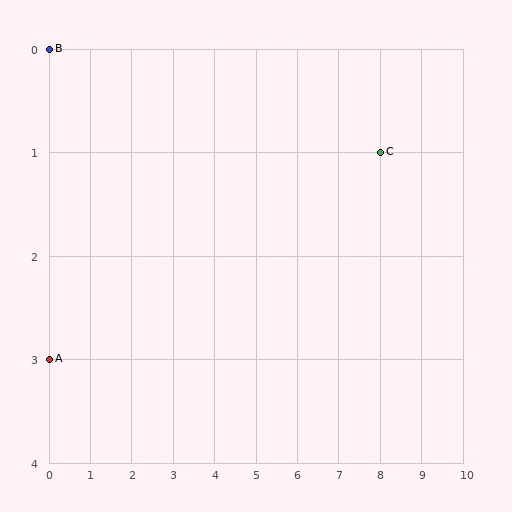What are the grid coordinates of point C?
Point C is at grid coordinates (8, 1).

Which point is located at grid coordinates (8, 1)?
Point C is at (8, 1).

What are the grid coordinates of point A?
Point A is at grid coordinates (0, 3).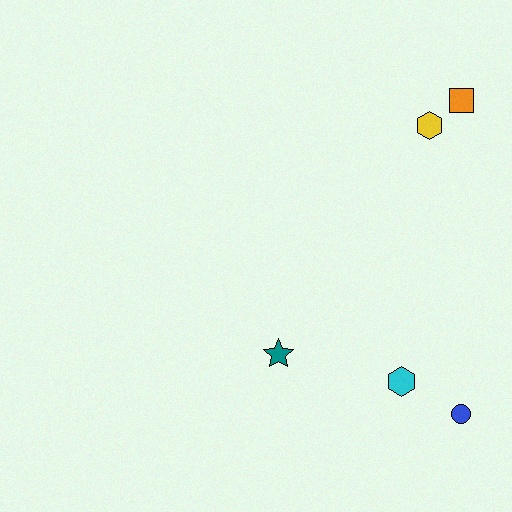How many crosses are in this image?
There are no crosses.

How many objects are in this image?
There are 5 objects.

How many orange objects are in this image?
There is 1 orange object.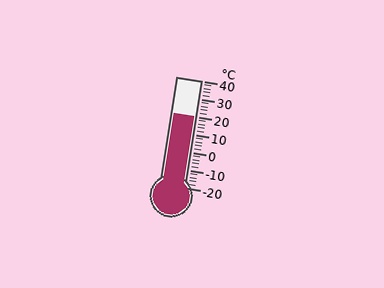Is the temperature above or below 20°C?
The temperature is at 20°C.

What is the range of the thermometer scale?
The thermometer scale ranges from -20°C to 40°C.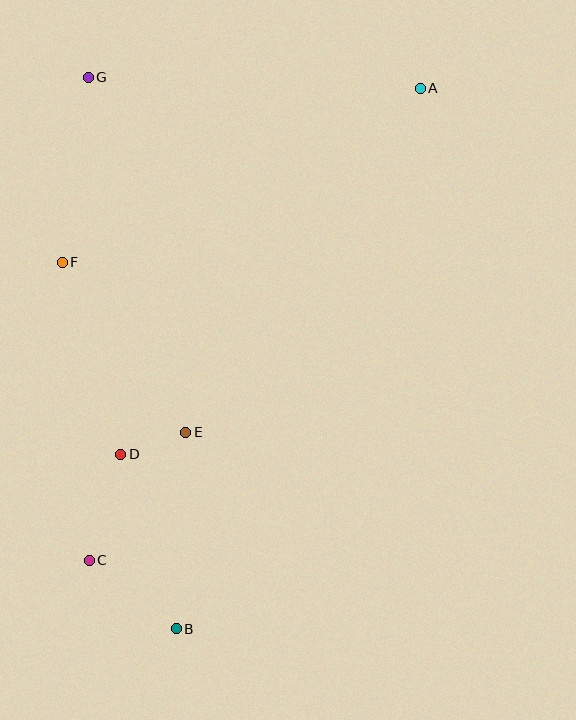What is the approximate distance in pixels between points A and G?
The distance between A and G is approximately 332 pixels.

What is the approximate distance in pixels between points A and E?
The distance between A and E is approximately 416 pixels.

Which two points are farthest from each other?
Points A and B are farthest from each other.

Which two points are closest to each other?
Points D and E are closest to each other.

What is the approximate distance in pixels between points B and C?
The distance between B and C is approximately 111 pixels.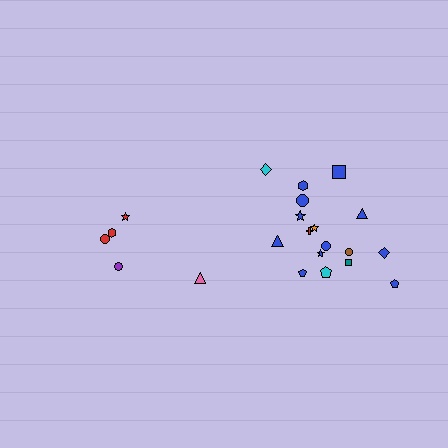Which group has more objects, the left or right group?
The right group.